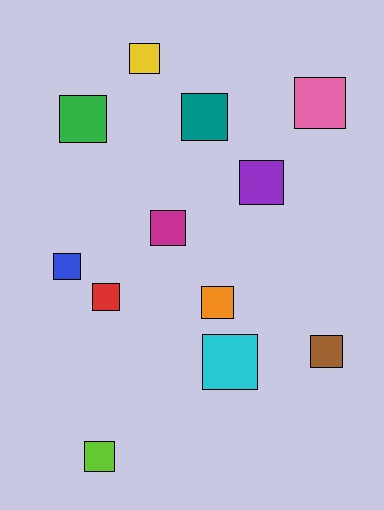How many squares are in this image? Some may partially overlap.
There are 12 squares.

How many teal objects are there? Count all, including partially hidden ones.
There is 1 teal object.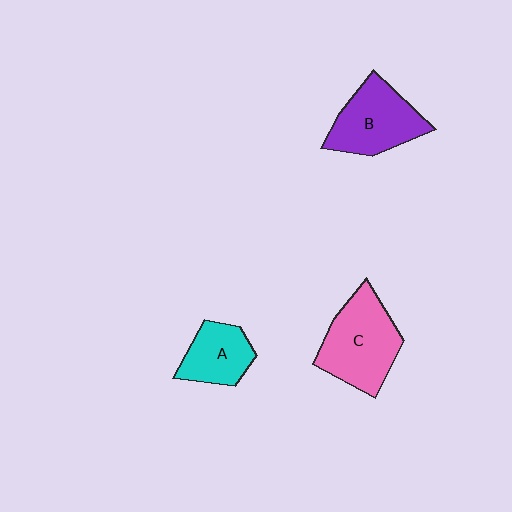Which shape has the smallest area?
Shape A (cyan).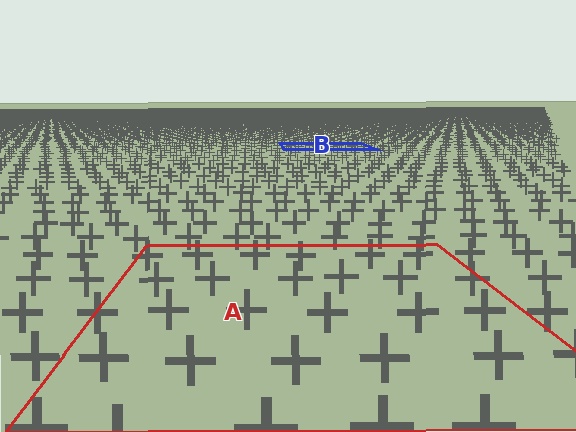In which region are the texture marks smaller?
The texture marks are smaller in region B, because it is farther away.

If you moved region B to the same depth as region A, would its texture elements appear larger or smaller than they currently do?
They would appear larger. At a closer depth, the same texture elements are projected at a bigger on-screen size.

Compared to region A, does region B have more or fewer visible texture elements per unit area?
Region B has more texture elements per unit area — they are packed more densely because it is farther away.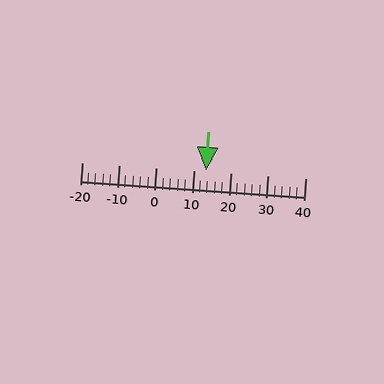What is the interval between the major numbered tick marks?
The major tick marks are spaced 10 units apart.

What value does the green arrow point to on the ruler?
The green arrow points to approximately 13.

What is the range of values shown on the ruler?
The ruler shows values from -20 to 40.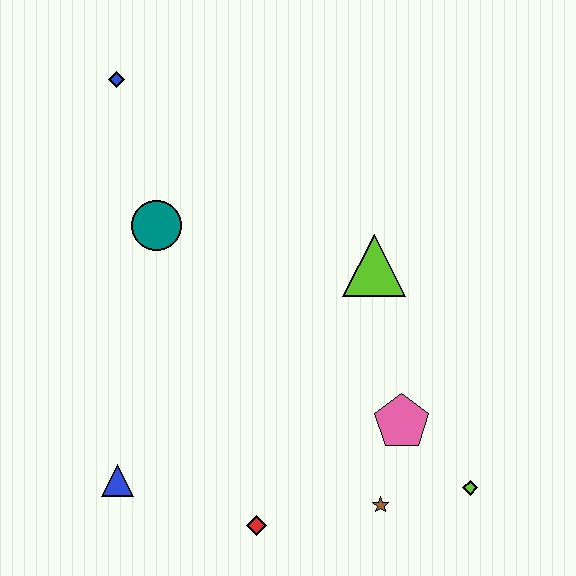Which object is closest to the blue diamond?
The teal circle is closest to the blue diamond.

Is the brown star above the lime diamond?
No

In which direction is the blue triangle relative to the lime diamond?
The blue triangle is to the left of the lime diamond.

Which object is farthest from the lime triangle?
The blue triangle is farthest from the lime triangle.